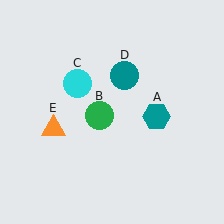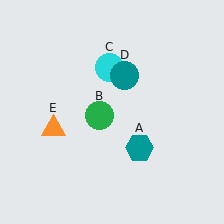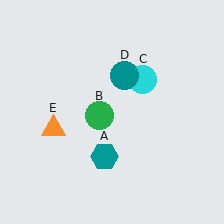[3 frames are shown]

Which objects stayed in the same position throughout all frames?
Green circle (object B) and teal circle (object D) and orange triangle (object E) remained stationary.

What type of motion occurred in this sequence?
The teal hexagon (object A), cyan circle (object C) rotated clockwise around the center of the scene.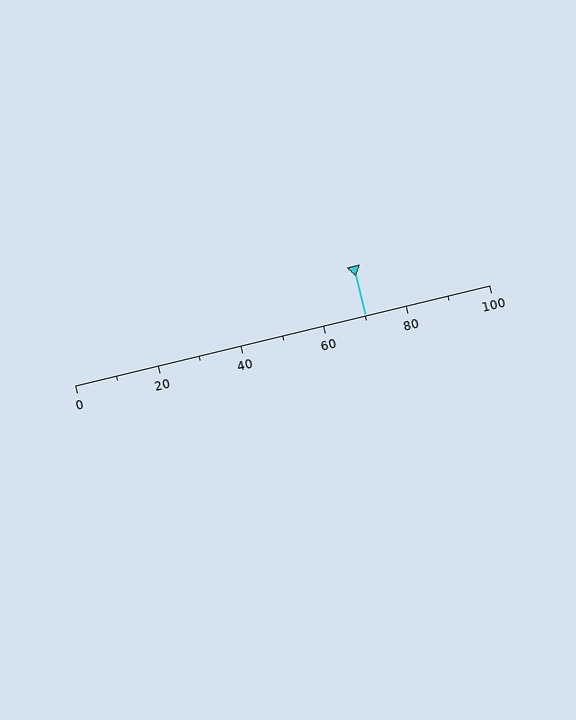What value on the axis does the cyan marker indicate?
The marker indicates approximately 70.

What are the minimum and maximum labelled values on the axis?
The axis runs from 0 to 100.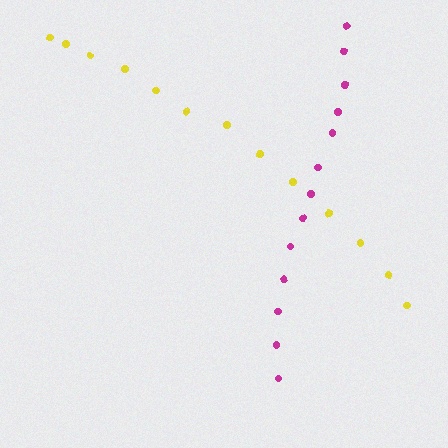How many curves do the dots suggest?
There are 2 distinct paths.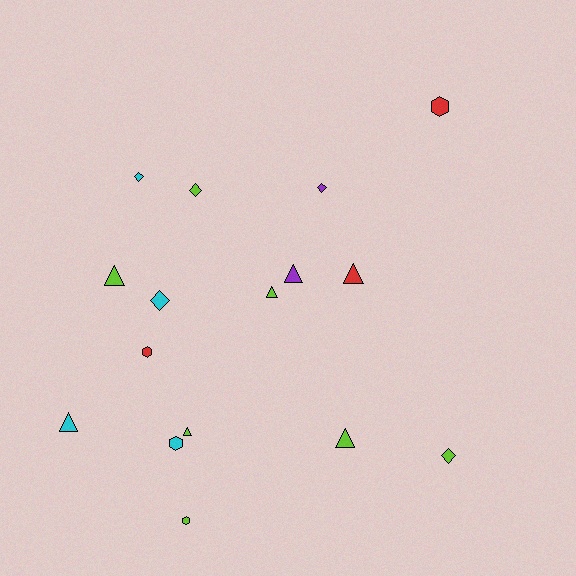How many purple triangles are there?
There is 1 purple triangle.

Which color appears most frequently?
Lime, with 7 objects.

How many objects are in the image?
There are 16 objects.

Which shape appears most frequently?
Triangle, with 7 objects.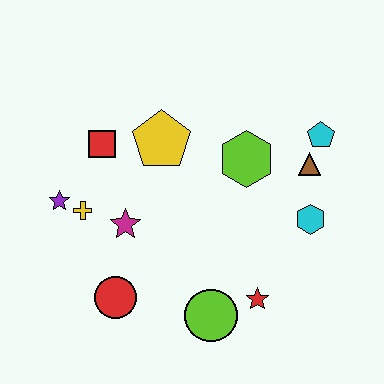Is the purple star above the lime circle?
Yes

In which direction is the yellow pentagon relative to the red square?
The yellow pentagon is to the right of the red square.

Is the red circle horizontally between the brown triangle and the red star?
No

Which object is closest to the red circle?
The magenta star is closest to the red circle.